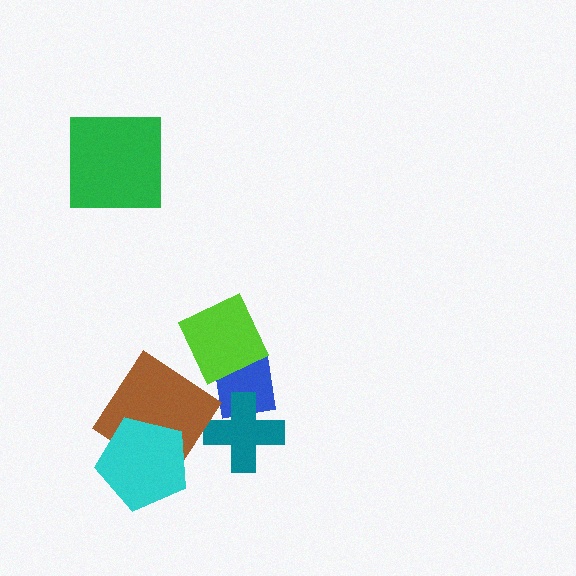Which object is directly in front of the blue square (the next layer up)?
The teal cross is directly in front of the blue square.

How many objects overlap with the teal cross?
1 object overlaps with the teal cross.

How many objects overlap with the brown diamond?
1 object overlaps with the brown diamond.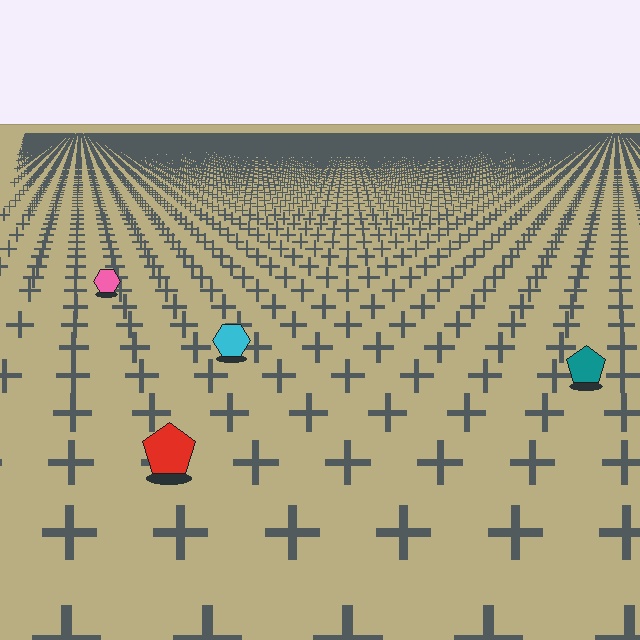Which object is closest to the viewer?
The red pentagon is closest. The texture marks near it are larger and more spread out.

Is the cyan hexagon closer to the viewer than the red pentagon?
No. The red pentagon is closer — you can tell from the texture gradient: the ground texture is coarser near it.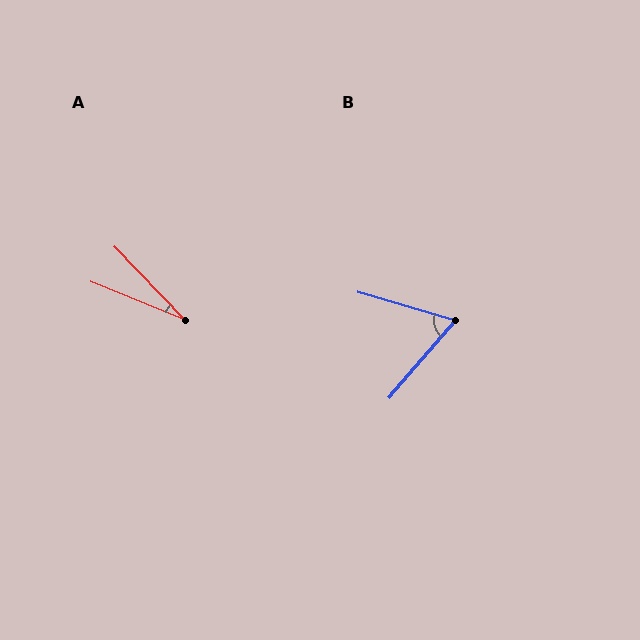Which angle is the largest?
B, at approximately 66 degrees.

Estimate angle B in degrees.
Approximately 66 degrees.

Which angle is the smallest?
A, at approximately 24 degrees.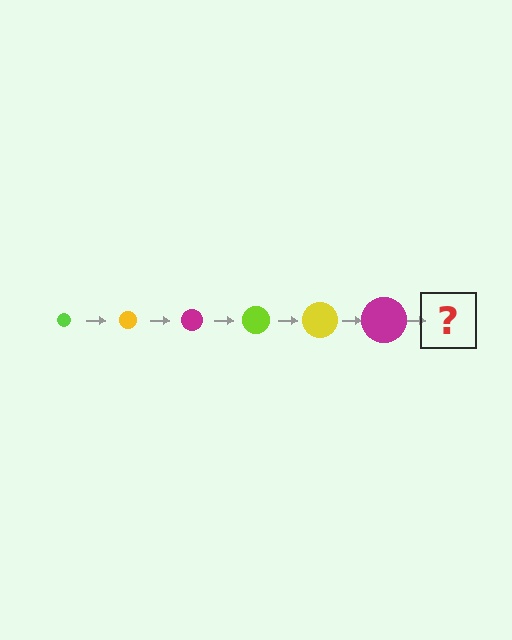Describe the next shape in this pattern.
It should be a lime circle, larger than the previous one.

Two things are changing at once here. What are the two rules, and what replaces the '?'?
The two rules are that the circle grows larger each step and the color cycles through lime, yellow, and magenta. The '?' should be a lime circle, larger than the previous one.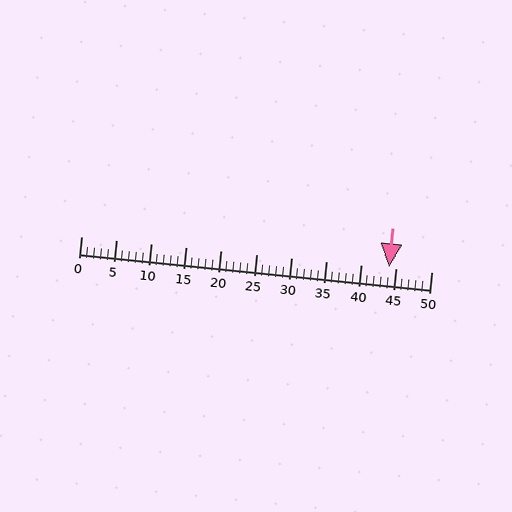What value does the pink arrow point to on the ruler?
The pink arrow points to approximately 44.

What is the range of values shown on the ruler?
The ruler shows values from 0 to 50.